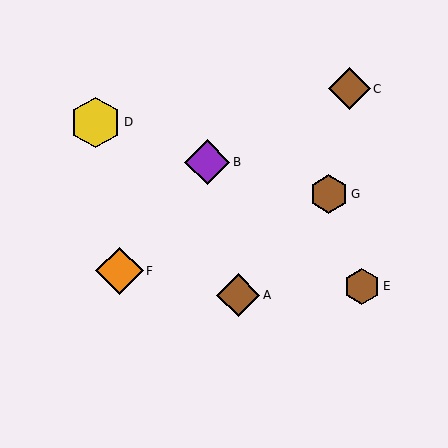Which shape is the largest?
The yellow hexagon (labeled D) is the largest.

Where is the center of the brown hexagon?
The center of the brown hexagon is at (329, 194).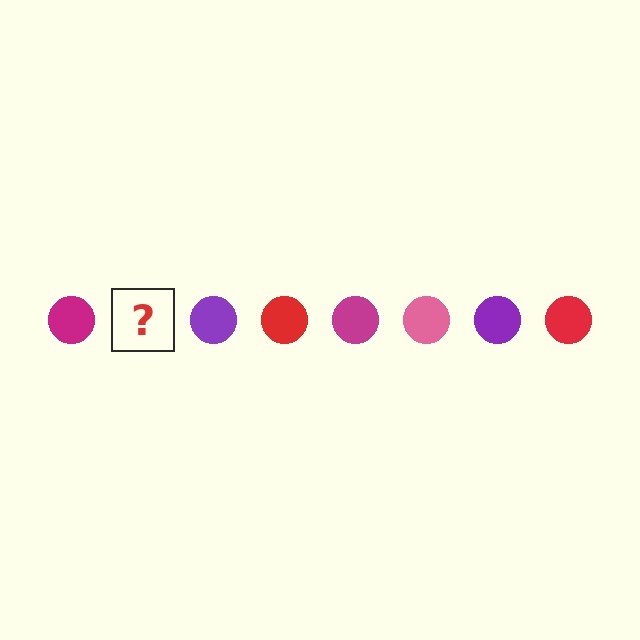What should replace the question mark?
The question mark should be replaced with a pink circle.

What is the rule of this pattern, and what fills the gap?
The rule is that the pattern cycles through magenta, pink, purple, red circles. The gap should be filled with a pink circle.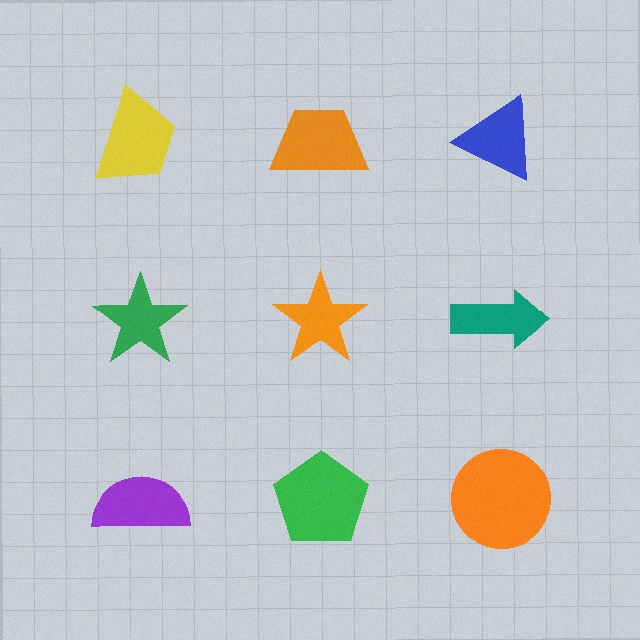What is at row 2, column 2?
An orange star.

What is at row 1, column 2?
An orange trapezoid.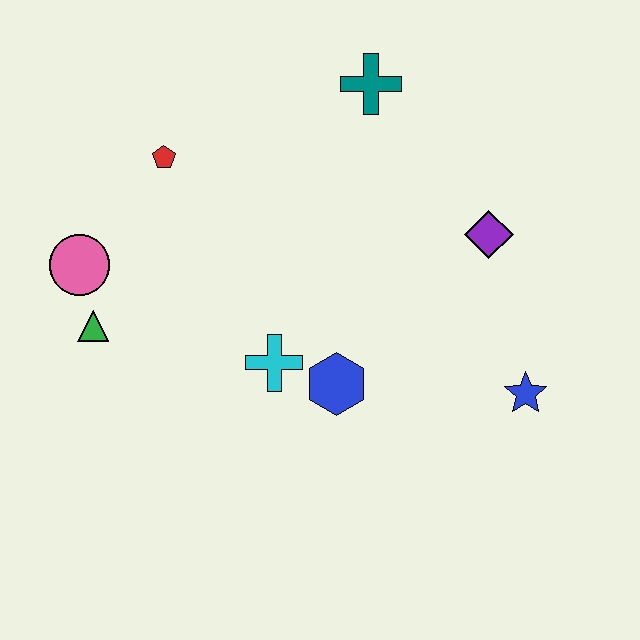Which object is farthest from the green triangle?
The blue star is farthest from the green triangle.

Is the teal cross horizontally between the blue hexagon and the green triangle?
No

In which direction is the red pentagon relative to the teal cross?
The red pentagon is to the left of the teal cross.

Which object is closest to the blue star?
The purple diamond is closest to the blue star.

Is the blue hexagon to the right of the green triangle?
Yes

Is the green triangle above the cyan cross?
Yes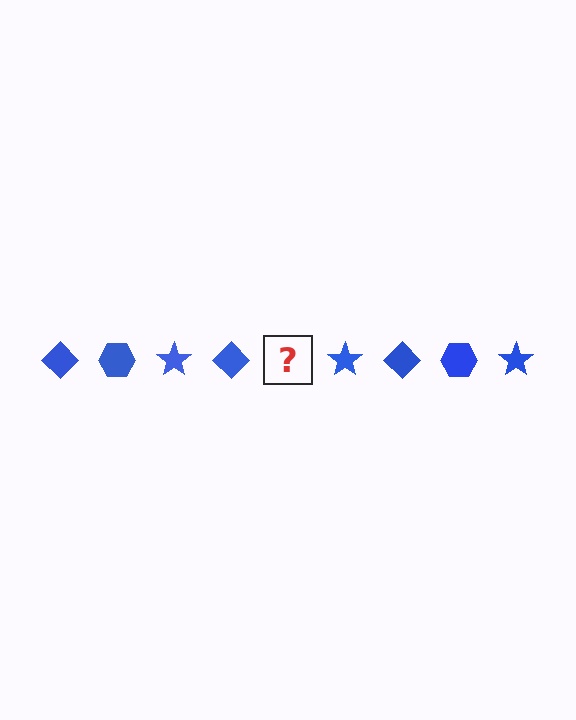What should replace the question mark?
The question mark should be replaced with a blue hexagon.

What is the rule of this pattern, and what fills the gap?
The rule is that the pattern cycles through diamond, hexagon, star shapes in blue. The gap should be filled with a blue hexagon.